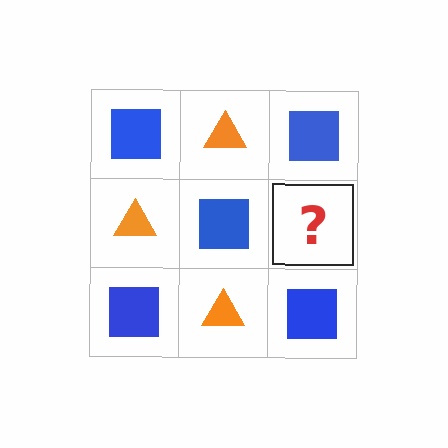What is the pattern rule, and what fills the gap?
The rule is that it alternates blue square and orange triangle in a checkerboard pattern. The gap should be filled with an orange triangle.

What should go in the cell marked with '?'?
The missing cell should contain an orange triangle.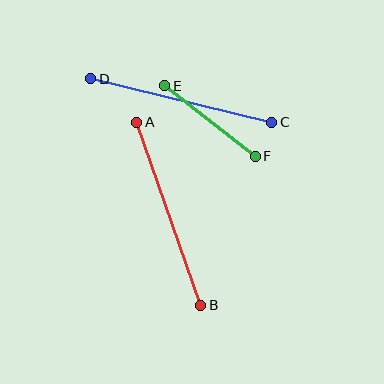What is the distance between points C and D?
The distance is approximately 186 pixels.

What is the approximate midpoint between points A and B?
The midpoint is at approximately (169, 214) pixels.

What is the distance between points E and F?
The distance is approximately 115 pixels.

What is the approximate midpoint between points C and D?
The midpoint is at approximately (181, 101) pixels.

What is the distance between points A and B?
The distance is approximately 194 pixels.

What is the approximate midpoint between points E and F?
The midpoint is at approximately (210, 121) pixels.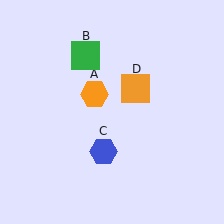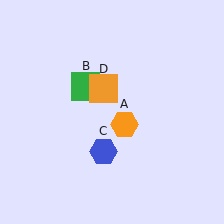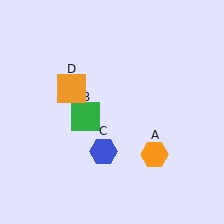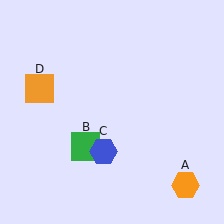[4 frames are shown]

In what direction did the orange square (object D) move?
The orange square (object D) moved left.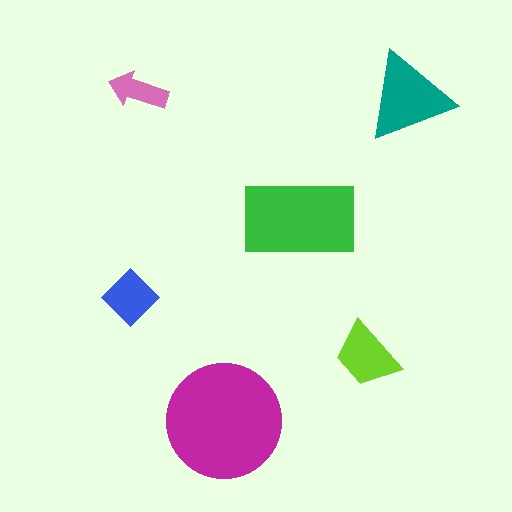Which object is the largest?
The magenta circle.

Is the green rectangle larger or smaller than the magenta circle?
Smaller.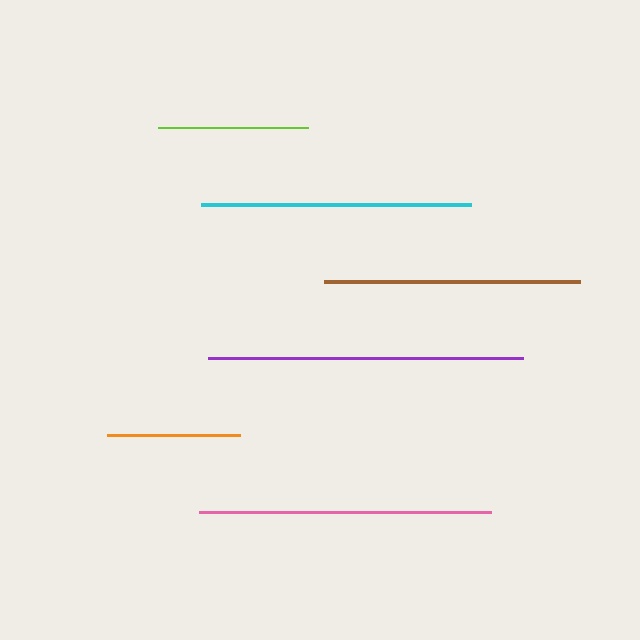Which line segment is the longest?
The purple line is the longest at approximately 315 pixels.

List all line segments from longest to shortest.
From longest to shortest: purple, pink, cyan, brown, lime, orange.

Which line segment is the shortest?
The orange line is the shortest at approximately 133 pixels.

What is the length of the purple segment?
The purple segment is approximately 315 pixels long.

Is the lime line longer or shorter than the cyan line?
The cyan line is longer than the lime line.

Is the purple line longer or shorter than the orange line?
The purple line is longer than the orange line.